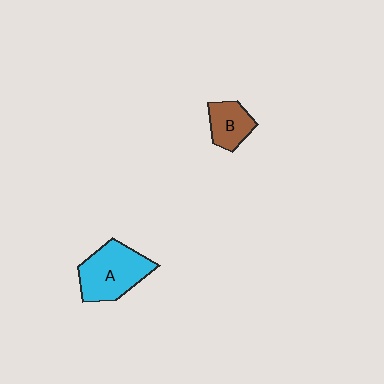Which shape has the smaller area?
Shape B (brown).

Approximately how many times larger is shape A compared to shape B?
Approximately 1.8 times.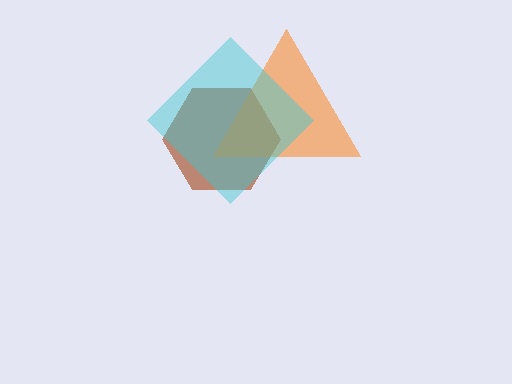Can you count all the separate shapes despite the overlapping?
Yes, there are 3 separate shapes.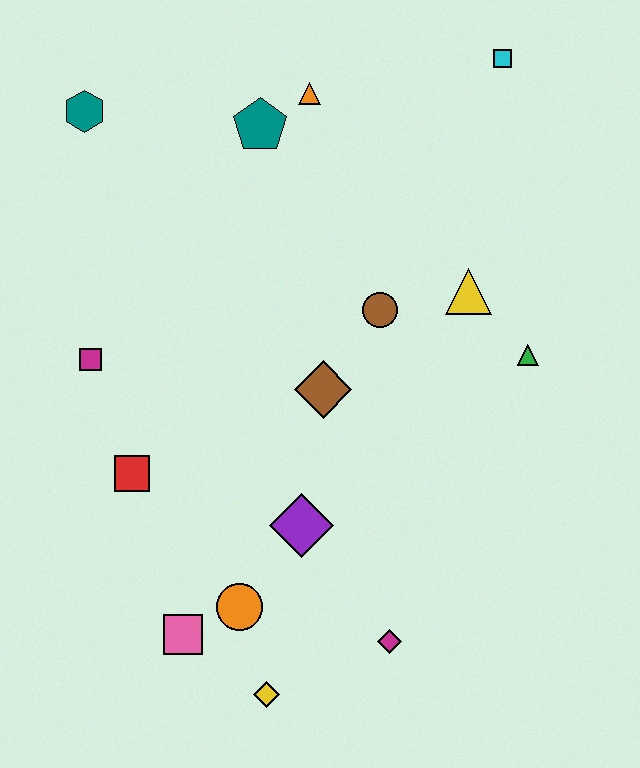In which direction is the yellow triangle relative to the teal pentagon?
The yellow triangle is to the right of the teal pentagon.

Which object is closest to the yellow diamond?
The orange circle is closest to the yellow diamond.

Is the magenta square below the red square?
No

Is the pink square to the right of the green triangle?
No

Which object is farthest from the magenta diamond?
The teal hexagon is farthest from the magenta diamond.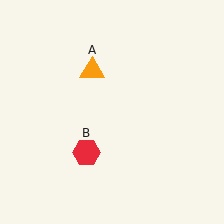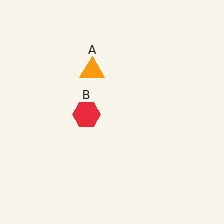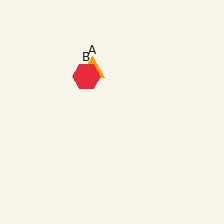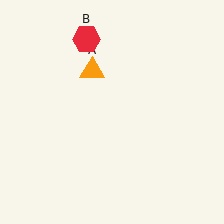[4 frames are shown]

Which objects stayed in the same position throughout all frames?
Orange triangle (object A) remained stationary.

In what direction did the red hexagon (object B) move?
The red hexagon (object B) moved up.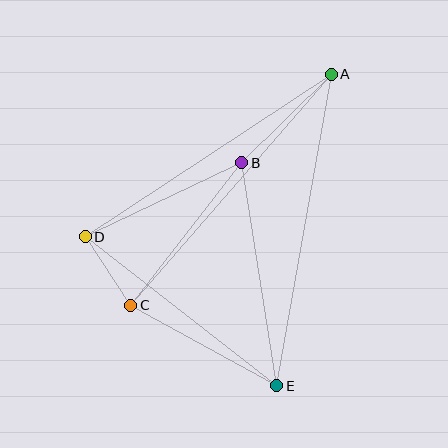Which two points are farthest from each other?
Points A and E are farthest from each other.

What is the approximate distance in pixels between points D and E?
The distance between D and E is approximately 243 pixels.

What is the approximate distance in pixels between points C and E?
The distance between C and E is approximately 167 pixels.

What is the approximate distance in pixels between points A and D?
The distance between A and D is approximately 295 pixels.